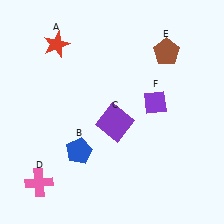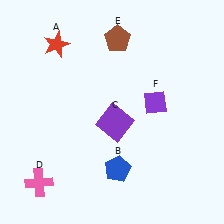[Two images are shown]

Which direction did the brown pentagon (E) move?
The brown pentagon (E) moved left.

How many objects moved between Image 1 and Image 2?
2 objects moved between the two images.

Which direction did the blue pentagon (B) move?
The blue pentagon (B) moved right.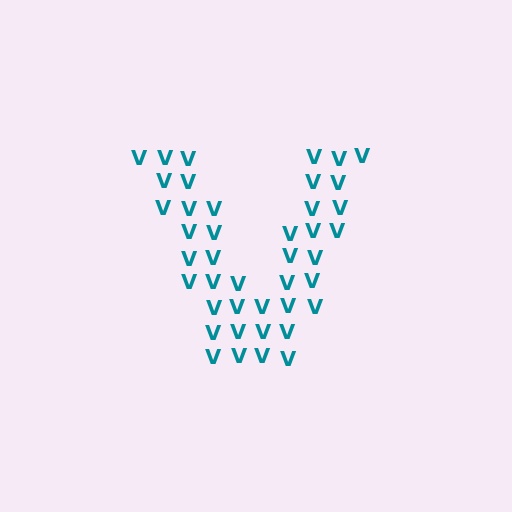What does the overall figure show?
The overall figure shows the letter V.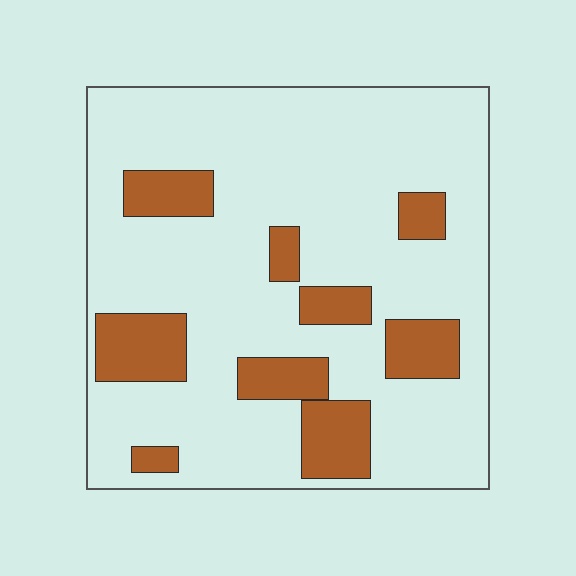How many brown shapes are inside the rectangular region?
9.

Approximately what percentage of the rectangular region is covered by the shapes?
Approximately 20%.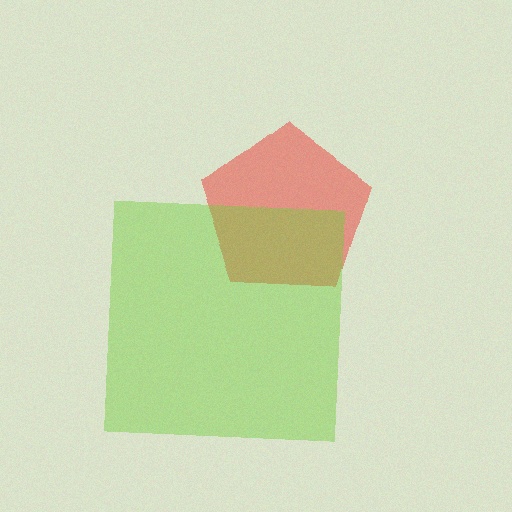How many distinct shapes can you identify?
There are 2 distinct shapes: a red pentagon, a lime square.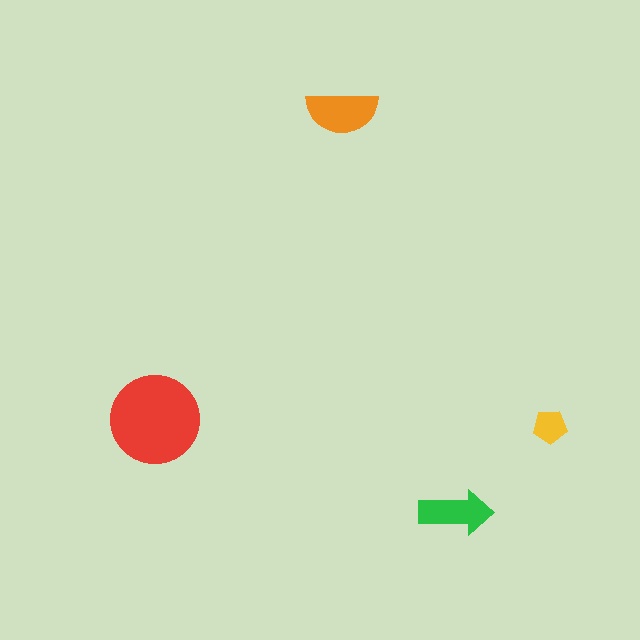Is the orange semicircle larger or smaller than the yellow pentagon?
Larger.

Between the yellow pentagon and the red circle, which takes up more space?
The red circle.